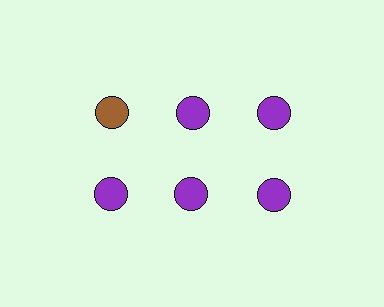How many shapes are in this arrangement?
There are 6 shapes arranged in a grid pattern.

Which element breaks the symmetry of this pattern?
The brown circle in the top row, leftmost column breaks the symmetry. All other shapes are purple circles.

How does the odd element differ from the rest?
It has a different color: brown instead of purple.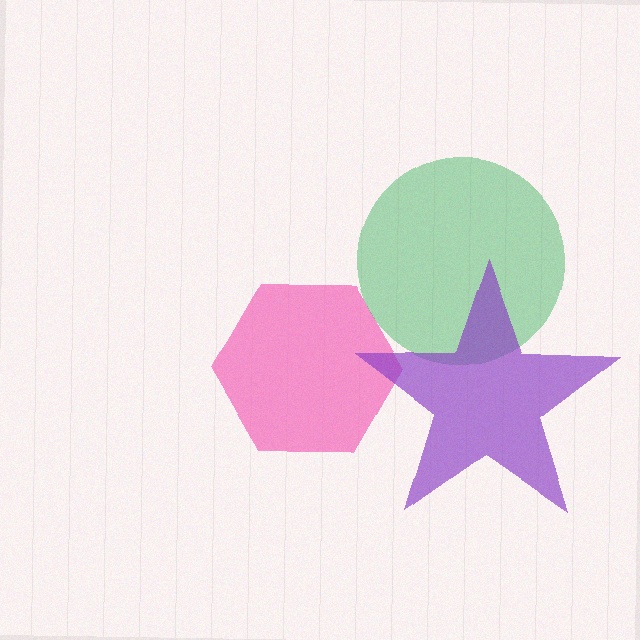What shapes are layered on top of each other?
The layered shapes are: a pink hexagon, a green circle, a purple star.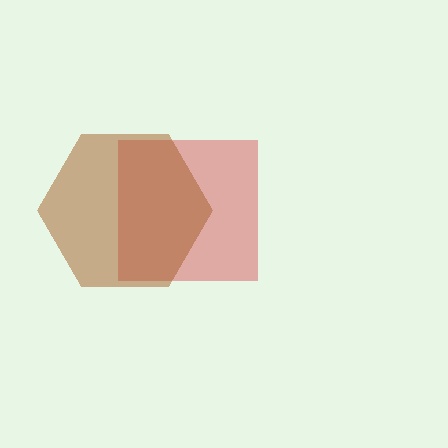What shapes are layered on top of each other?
The layered shapes are: a red square, a brown hexagon.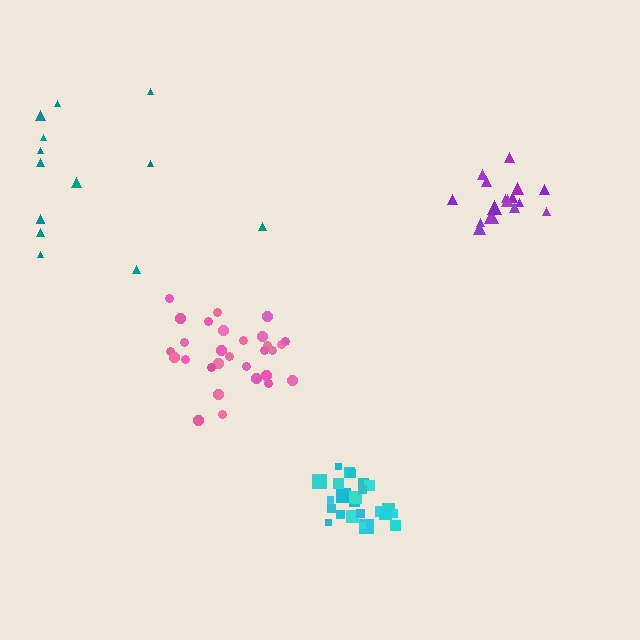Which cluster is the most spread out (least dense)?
Teal.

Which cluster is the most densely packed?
Cyan.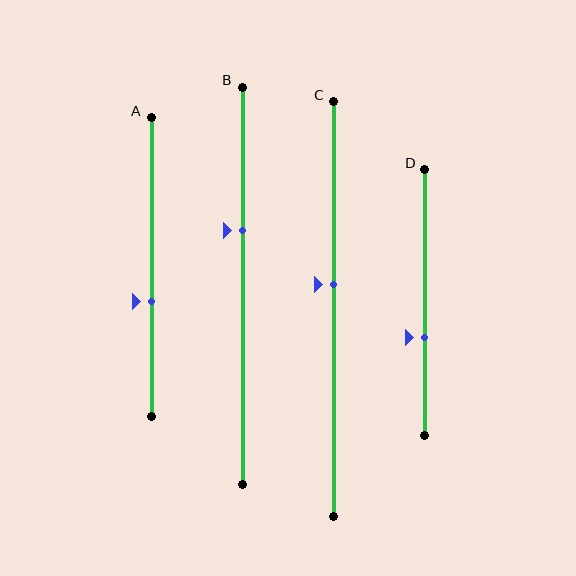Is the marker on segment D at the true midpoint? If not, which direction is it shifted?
No, the marker on segment D is shifted downward by about 13% of the segment length.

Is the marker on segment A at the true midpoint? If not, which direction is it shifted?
No, the marker on segment A is shifted downward by about 11% of the segment length.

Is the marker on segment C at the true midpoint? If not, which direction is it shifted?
No, the marker on segment C is shifted upward by about 6% of the segment length.